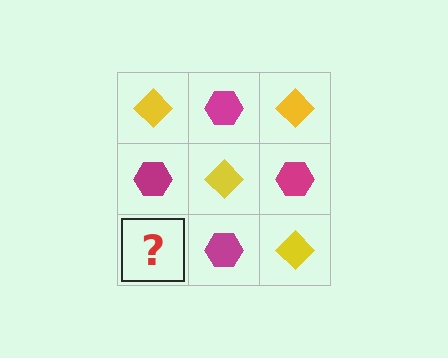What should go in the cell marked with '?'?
The missing cell should contain a yellow diamond.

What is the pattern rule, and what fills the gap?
The rule is that it alternates yellow diamond and magenta hexagon in a checkerboard pattern. The gap should be filled with a yellow diamond.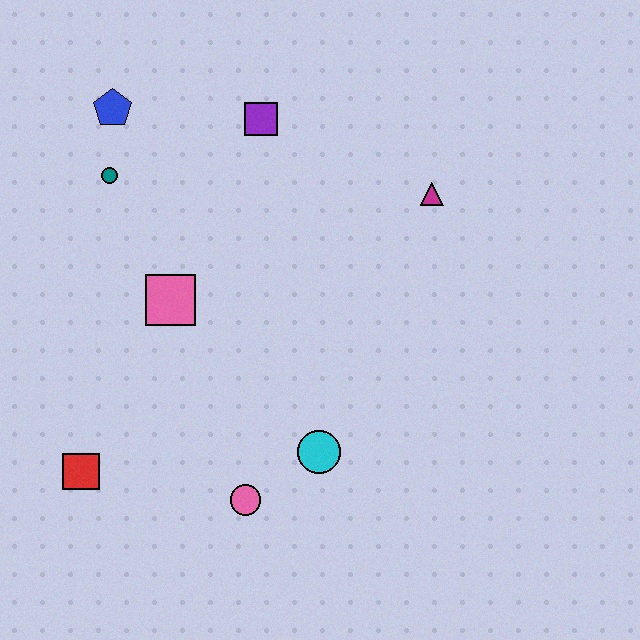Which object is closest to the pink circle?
The cyan circle is closest to the pink circle.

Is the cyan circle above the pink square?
No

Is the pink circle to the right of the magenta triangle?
No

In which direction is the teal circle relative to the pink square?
The teal circle is above the pink square.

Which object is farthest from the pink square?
The magenta triangle is farthest from the pink square.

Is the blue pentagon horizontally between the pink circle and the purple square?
No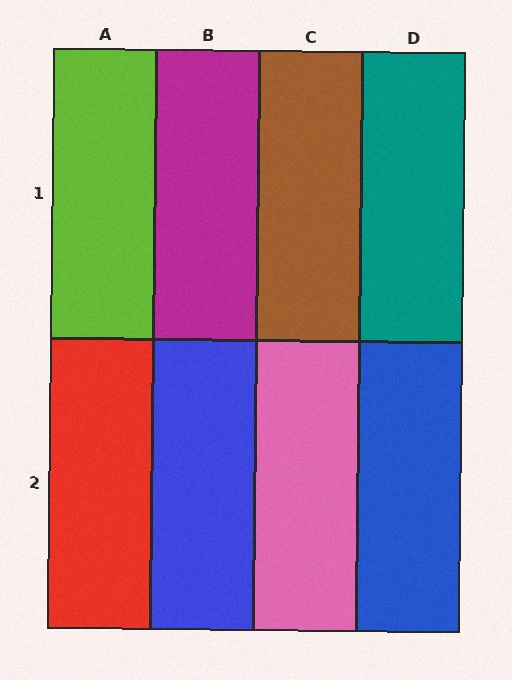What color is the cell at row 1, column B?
Magenta.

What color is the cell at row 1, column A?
Lime.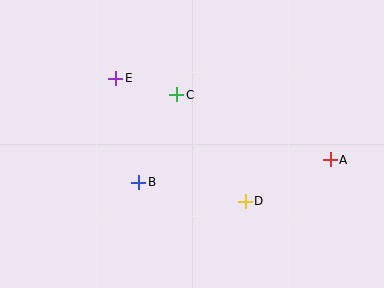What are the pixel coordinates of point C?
Point C is at (177, 95).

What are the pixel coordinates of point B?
Point B is at (139, 182).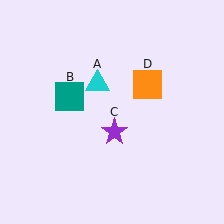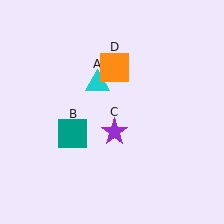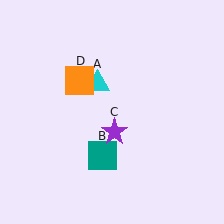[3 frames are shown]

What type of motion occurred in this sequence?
The teal square (object B), orange square (object D) rotated counterclockwise around the center of the scene.